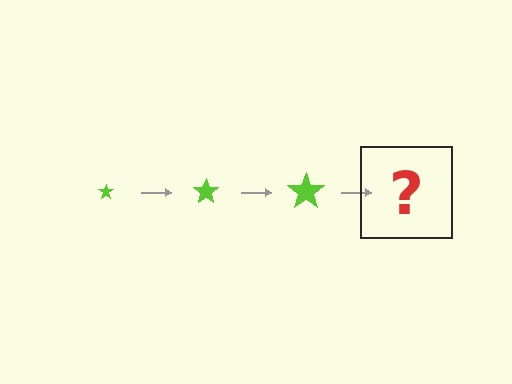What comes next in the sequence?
The next element should be a lime star, larger than the previous one.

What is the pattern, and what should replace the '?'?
The pattern is that the star gets progressively larger each step. The '?' should be a lime star, larger than the previous one.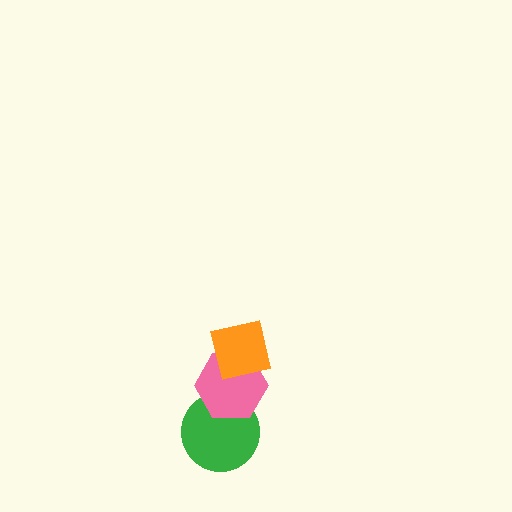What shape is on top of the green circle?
The pink hexagon is on top of the green circle.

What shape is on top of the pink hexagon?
The orange square is on top of the pink hexagon.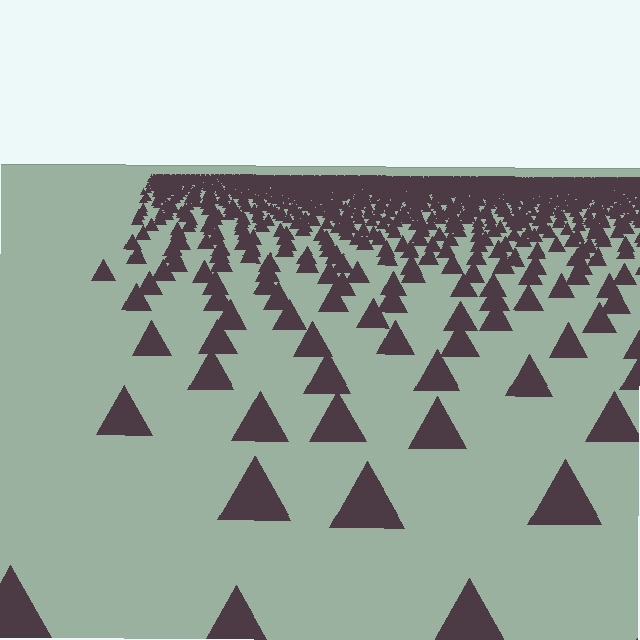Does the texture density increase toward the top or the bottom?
Density increases toward the top.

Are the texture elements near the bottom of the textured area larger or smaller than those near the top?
Larger. Near the bottom, elements are closer to the viewer and appear at a bigger on-screen size.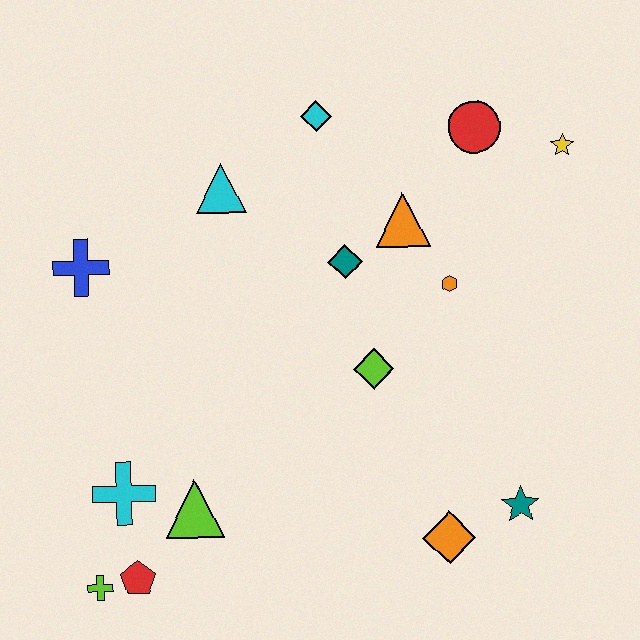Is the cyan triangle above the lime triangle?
Yes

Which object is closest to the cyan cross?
The lime triangle is closest to the cyan cross.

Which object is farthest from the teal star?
The blue cross is farthest from the teal star.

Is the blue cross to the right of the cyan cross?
No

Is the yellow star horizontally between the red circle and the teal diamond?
No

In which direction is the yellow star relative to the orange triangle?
The yellow star is to the right of the orange triangle.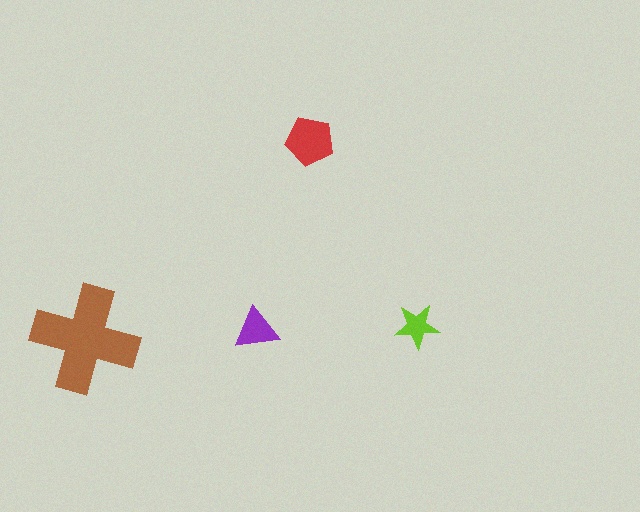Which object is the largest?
The brown cross.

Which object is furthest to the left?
The brown cross is leftmost.